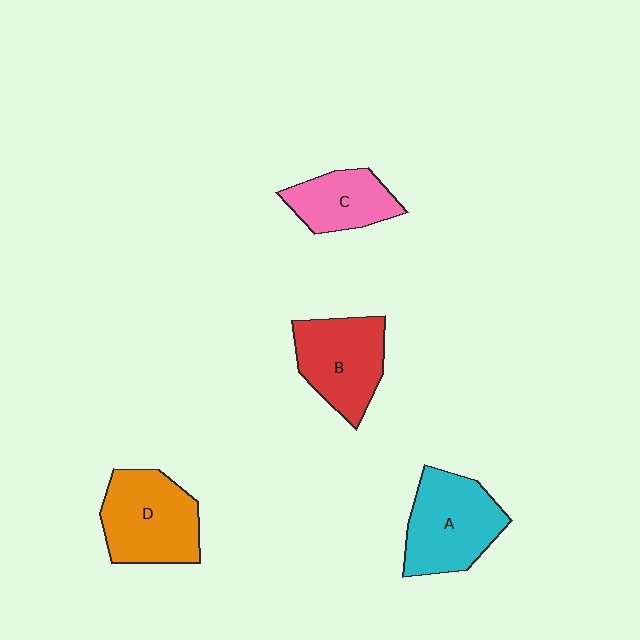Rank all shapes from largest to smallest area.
From largest to smallest: A (cyan), D (orange), B (red), C (pink).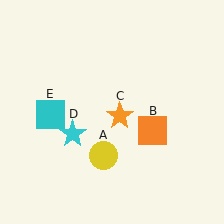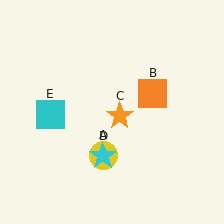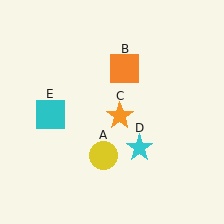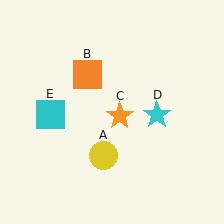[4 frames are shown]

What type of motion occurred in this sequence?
The orange square (object B), cyan star (object D) rotated counterclockwise around the center of the scene.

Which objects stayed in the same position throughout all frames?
Yellow circle (object A) and orange star (object C) and cyan square (object E) remained stationary.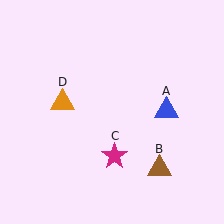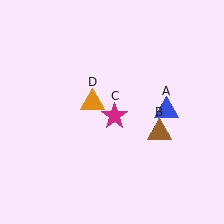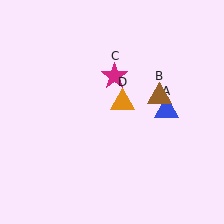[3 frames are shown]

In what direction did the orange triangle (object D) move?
The orange triangle (object D) moved right.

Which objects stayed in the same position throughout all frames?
Blue triangle (object A) remained stationary.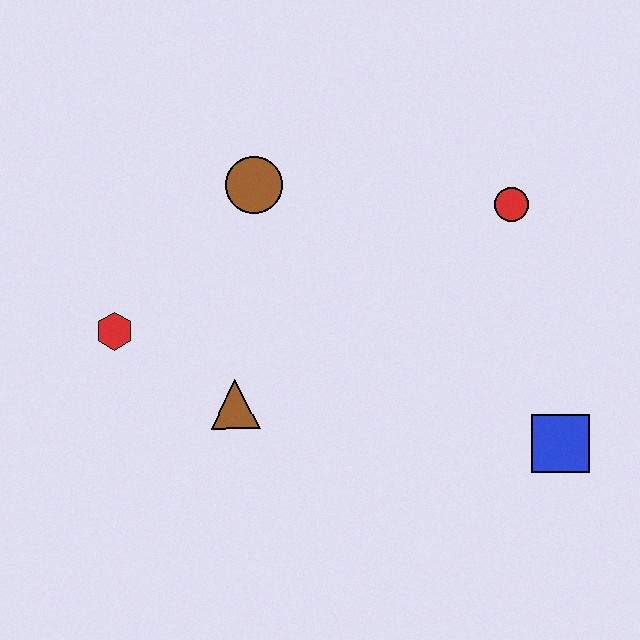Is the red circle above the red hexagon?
Yes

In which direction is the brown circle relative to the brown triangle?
The brown circle is above the brown triangle.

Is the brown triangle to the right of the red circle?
No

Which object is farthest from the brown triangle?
The red circle is farthest from the brown triangle.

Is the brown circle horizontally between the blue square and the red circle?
No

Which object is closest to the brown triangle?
The red hexagon is closest to the brown triangle.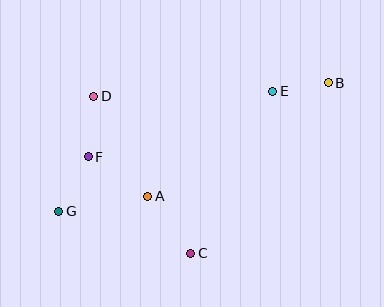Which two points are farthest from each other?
Points B and G are farthest from each other.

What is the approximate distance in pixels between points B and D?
The distance between B and D is approximately 235 pixels.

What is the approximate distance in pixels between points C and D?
The distance between C and D is approximately 185 pixels.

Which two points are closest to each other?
Points B and E are closest to each other.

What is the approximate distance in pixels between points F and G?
The distance between F and G is approximately 62 pixels.